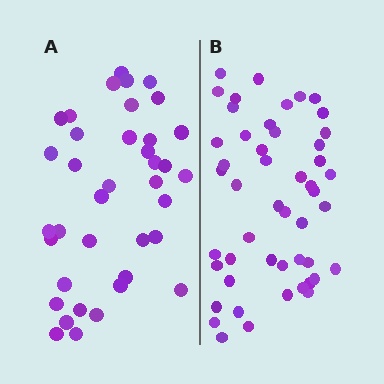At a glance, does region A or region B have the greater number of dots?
Region B (the right region) has more dots.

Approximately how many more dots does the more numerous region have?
Region B has roughly 12 or so more dots than region A.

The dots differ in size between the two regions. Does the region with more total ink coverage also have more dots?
No. Region A has more total ink coverage because its dots are larger, but region B actually contains more individual dots. Total area can be misleading — the number of items is what matters here.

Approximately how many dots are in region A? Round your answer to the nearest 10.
About 40 dots. (The exact count is 38, which rounds to 40.)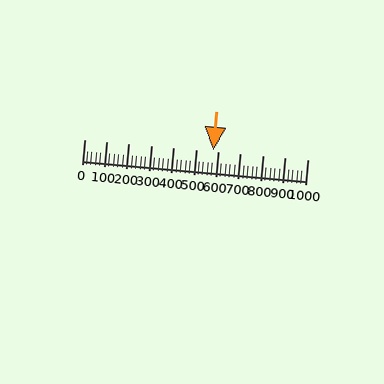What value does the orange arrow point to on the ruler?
The orange arrow points to approximately 578.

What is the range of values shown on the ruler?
The ruler shows values from 0 to 1000.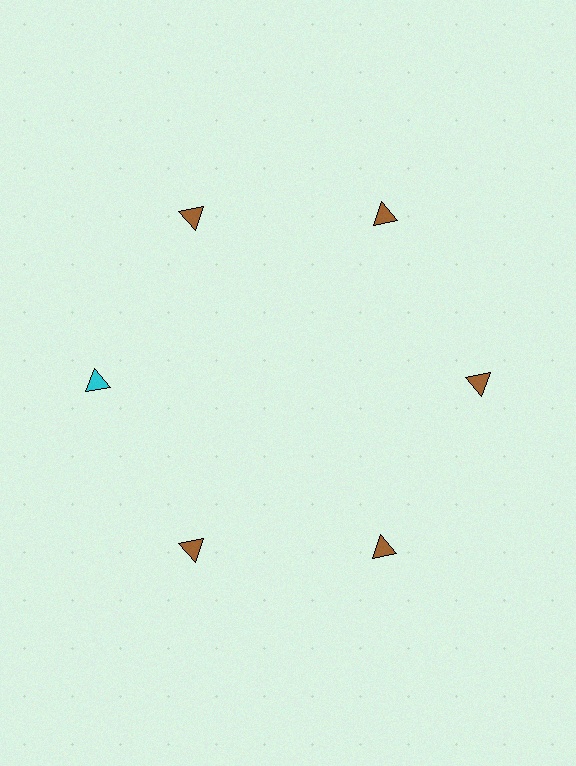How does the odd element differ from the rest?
It has a different color: cyan instead of brown.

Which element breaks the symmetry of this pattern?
The cyan triangle at roughly the 9 o'clock position breaks the symmetry. All other shapes are brown triangles.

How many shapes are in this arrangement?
There are 6 shapes arranged in a ring pattern.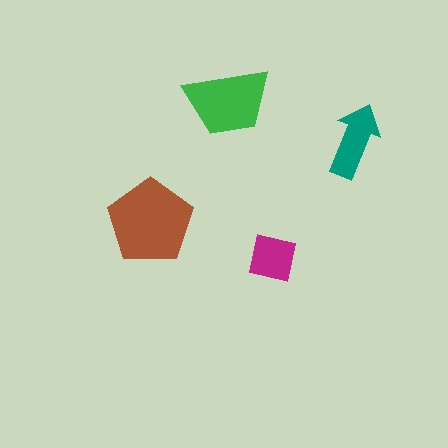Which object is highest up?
The green trapezoid is topmost.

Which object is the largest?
The brown pentagon.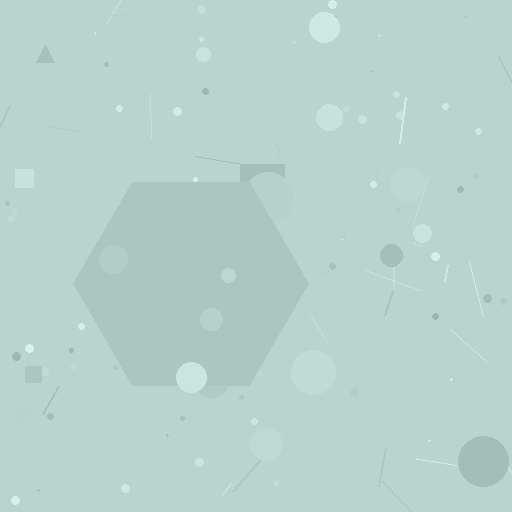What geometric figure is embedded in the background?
A hexagon is embedded in the background.